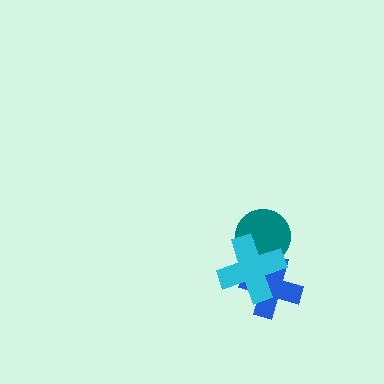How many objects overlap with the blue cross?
2 objects overlap with the blue cross.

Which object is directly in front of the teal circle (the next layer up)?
The blue cross is directly in front of the teal circle.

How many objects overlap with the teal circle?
2 objects overlap with the teal circle.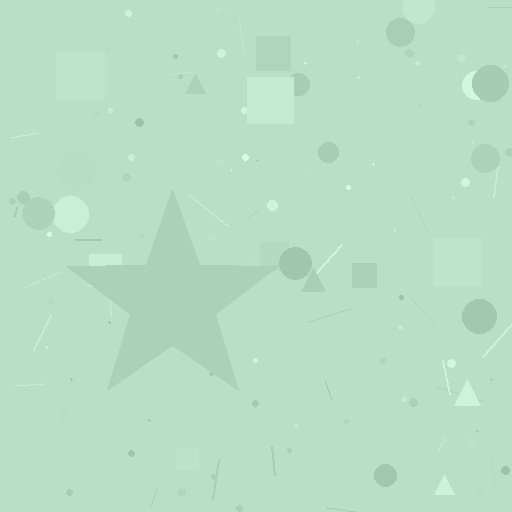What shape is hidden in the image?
A star is hidden in the image.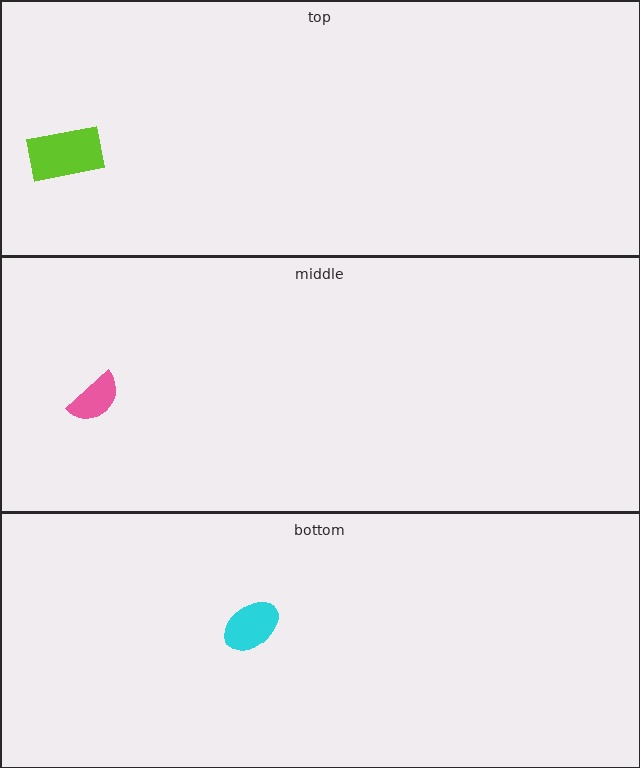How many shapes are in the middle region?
1.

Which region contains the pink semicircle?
The middle region.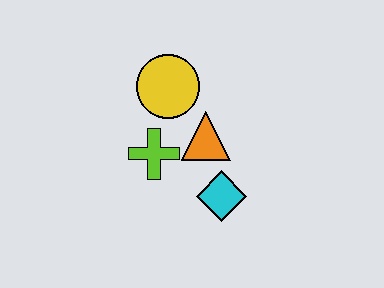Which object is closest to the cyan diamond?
The orange triangle is closest to the cyan diamond.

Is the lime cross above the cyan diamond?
Yes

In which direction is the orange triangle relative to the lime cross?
The orange triangle is to the right of the lime cross.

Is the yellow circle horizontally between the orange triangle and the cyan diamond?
No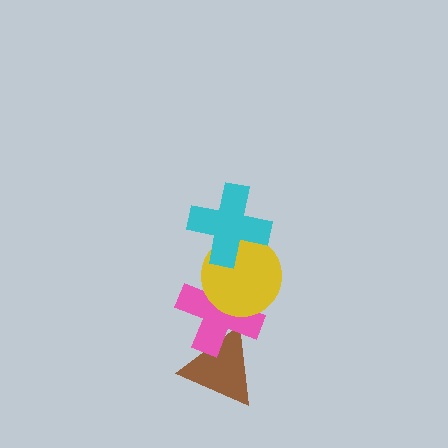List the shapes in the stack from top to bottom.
From top to bottom: the cyan cross, the yellow circle, the pink cross, the brown triangle.